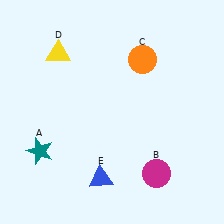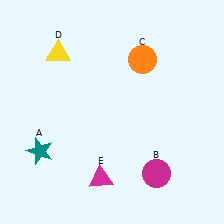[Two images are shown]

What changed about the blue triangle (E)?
In Image 1, E is blue. In Image 2, it changed to magenta.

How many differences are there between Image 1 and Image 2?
There is 1 difference between the two images.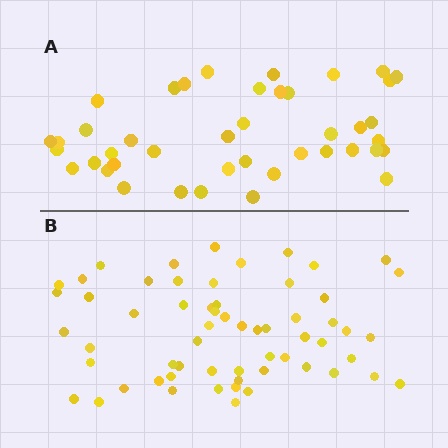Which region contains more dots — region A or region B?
Region B (the bottom region) has more dots.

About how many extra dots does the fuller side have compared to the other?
Region B has approximately 20 more dots than region A.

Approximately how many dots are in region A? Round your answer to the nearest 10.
About 40 dots. (The exact count is 42, which rounds to 40.)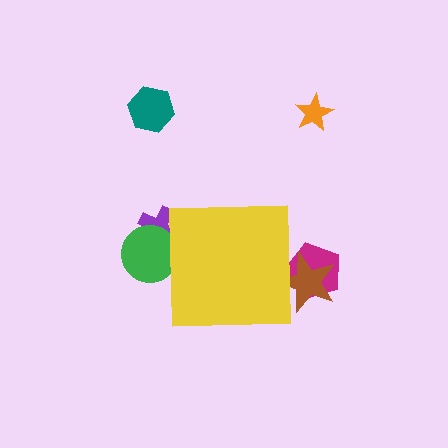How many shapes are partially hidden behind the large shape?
4 shapes are partially hidden.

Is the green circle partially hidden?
Yes, the green circle is partially hidden behind the yellow square.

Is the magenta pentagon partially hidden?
Yes, the magenta pentagon is partially hidden behind the yellow square.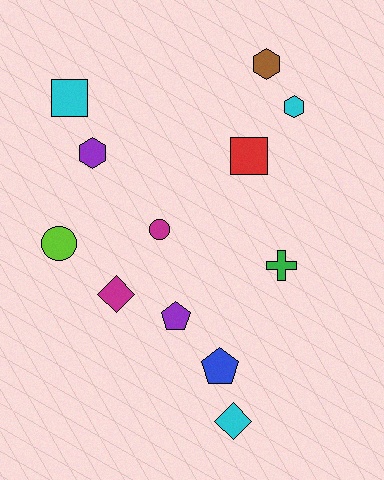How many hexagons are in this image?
There are 3 hexagons.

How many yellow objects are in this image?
There are no yellow objects.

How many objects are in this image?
There are 12 objects.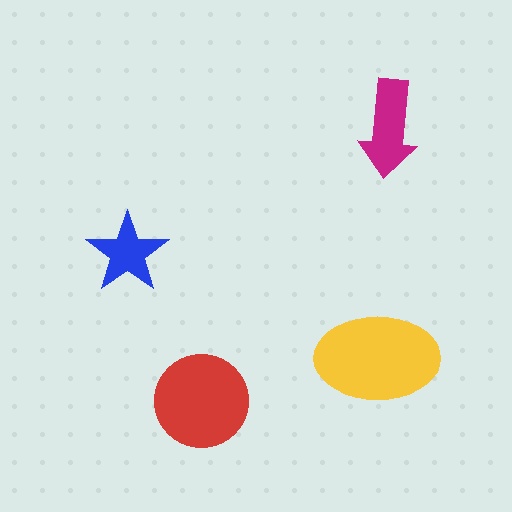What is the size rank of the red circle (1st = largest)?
2nd.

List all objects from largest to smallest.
The yellow ellipse, the red circle, the magenta arrow, the blue star.